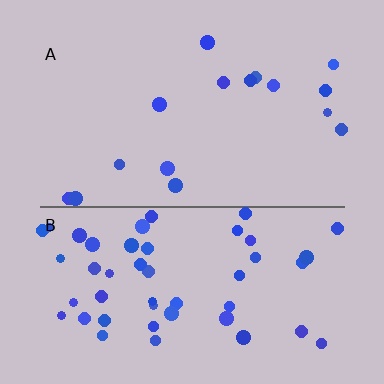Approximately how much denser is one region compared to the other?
Approximately 3.1× — region B over region A.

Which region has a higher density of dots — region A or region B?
B (the bottom).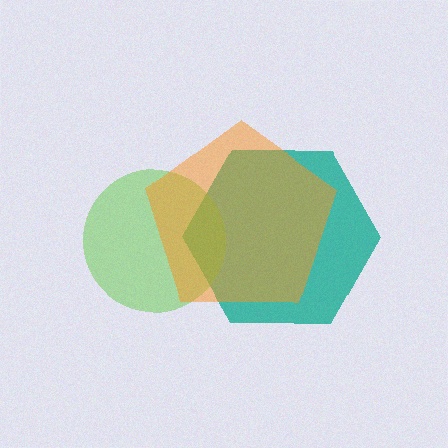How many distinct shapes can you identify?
There are 3 distinct shapes: a teal hexagon, a lime circle, an orange pentagon.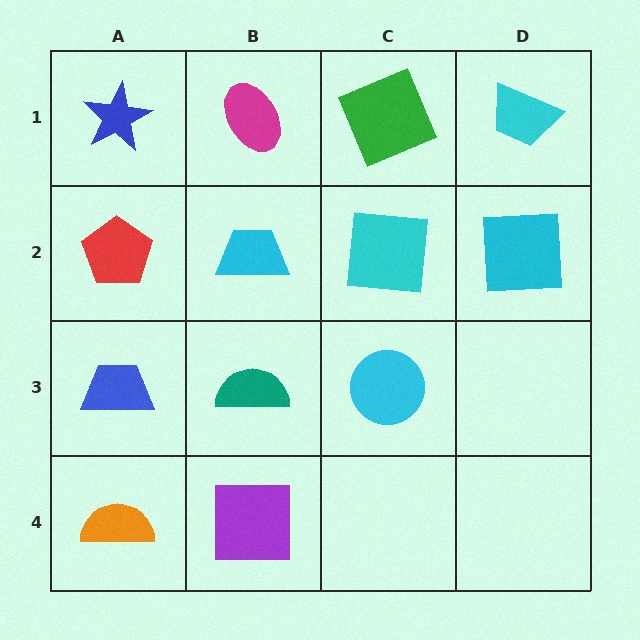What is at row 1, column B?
A magenta ellipse.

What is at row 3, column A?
A blue trapezoid.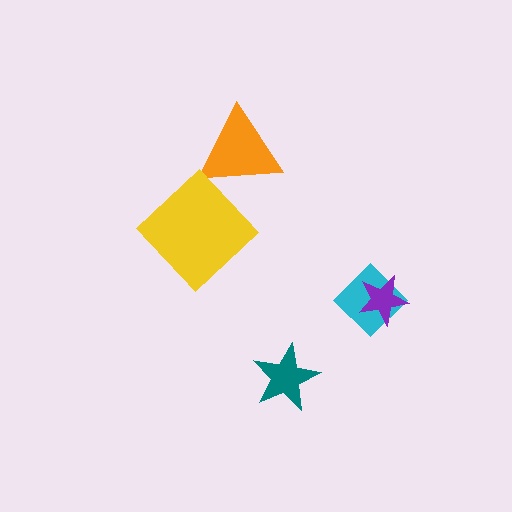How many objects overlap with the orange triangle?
0 objects overlap with the orange triangle.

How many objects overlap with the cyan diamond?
1 object overlaps with the cyan diamond.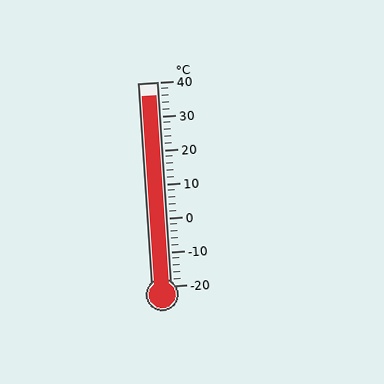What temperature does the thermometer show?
The thermometer shows approximately 36°C.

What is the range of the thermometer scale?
The thermometer scale ranges from -20°C to 40°C.